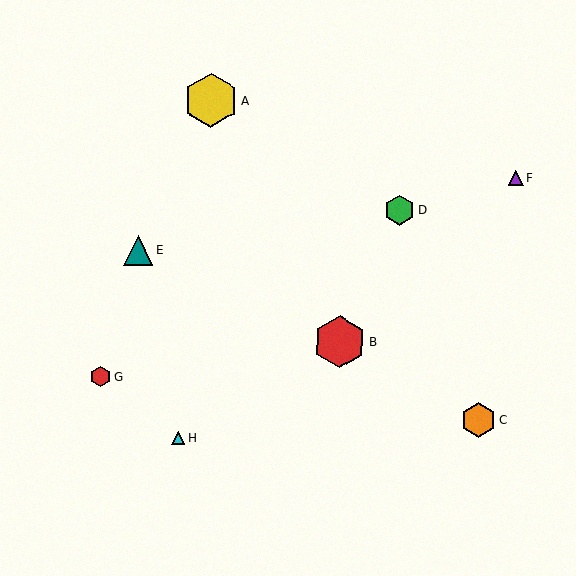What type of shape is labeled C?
Shape C is an orange hexagon.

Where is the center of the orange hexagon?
The center of the orange hexagon is at (478, 420).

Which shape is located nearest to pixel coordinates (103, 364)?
The red hexagon (labeled G) at (101, 377) is nearest to that location.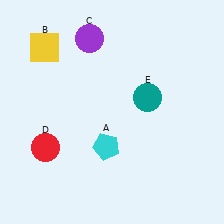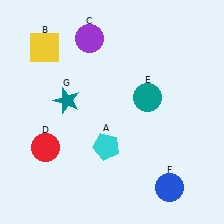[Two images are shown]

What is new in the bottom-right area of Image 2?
A blue circle (F) was added in the bottom-right area of Image 2.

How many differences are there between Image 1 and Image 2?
There are 2 differences between the two images.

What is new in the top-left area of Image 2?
A teal star (G) was added in the top-left area of Image 2.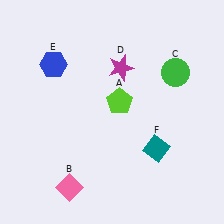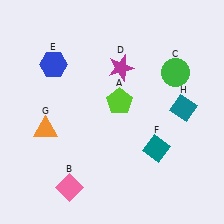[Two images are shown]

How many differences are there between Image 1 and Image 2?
There are 2 differences between the two images.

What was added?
An orange triangle (G), a teal diamond (H) were added in Image 2.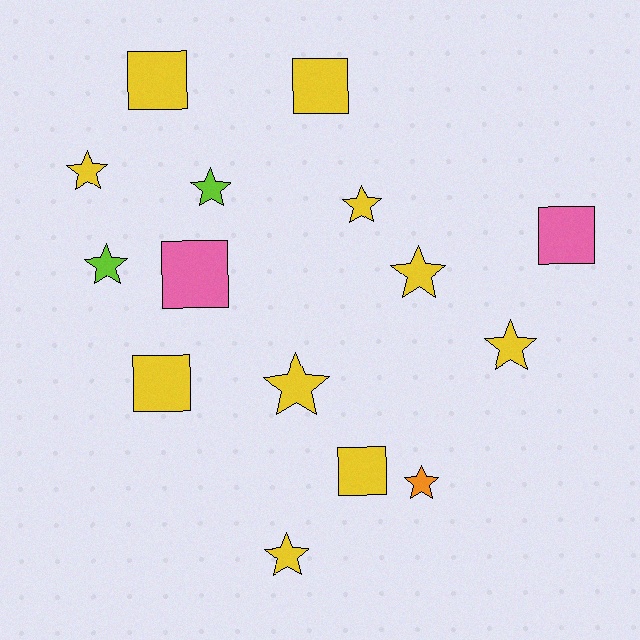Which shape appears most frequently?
Star, with 9 objects.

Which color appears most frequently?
Yellow, with 10 objects.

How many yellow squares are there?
There are 4 yellow squares.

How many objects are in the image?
There are 15 objects.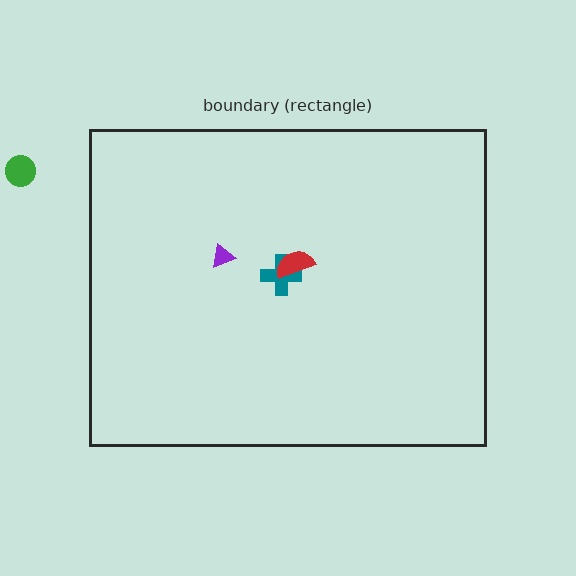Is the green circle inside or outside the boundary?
Outside.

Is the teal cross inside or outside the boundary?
Inside.